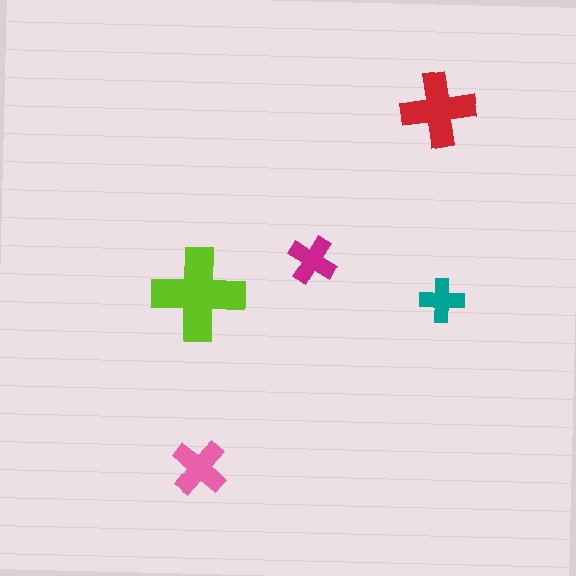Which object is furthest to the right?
The teal cross is rightmost.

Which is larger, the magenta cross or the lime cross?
The lime one.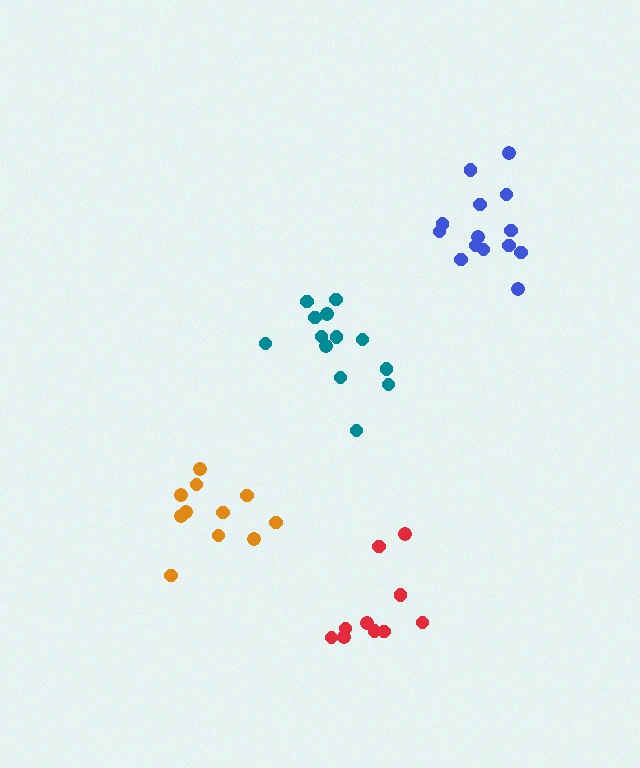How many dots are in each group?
Group 1: 10 dots, Group 2: 13 dots, Group 3: 11 dots, Group 4: 14 dots (48 total).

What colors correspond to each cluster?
The clusters are colored: red, teal, orange, blue.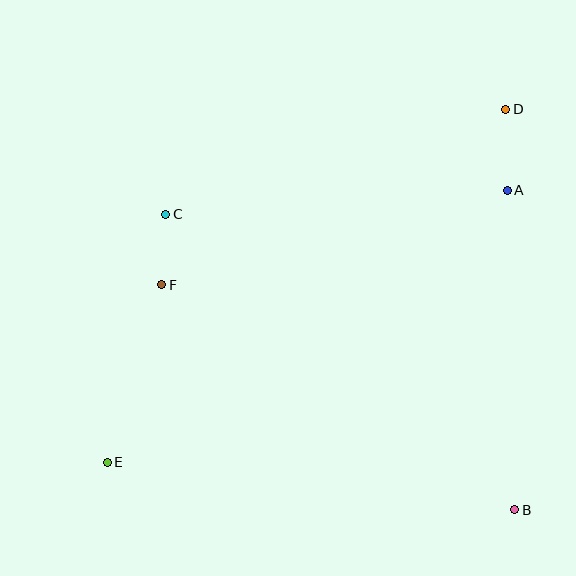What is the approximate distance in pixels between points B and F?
The distance between B and F is approximately 419 pixels.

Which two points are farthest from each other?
Points D and E are farthest from each other.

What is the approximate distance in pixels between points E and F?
The distance between E and F is approximately 186 pixels.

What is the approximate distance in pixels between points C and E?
The distance between C and E is approximately 255 pixels.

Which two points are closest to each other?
Points C and F are closest to each other.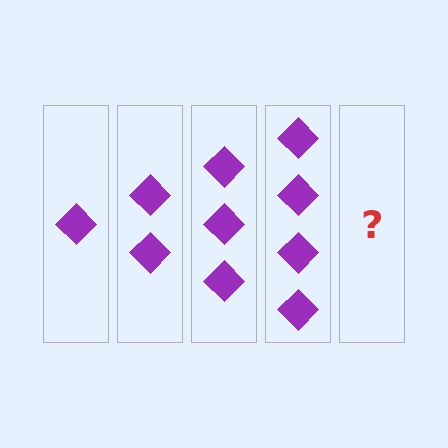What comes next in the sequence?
The next element should be 5 diamonds.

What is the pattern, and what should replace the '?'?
The pattern is that each step adds one more diamond. The '?' should be 5 diamonds.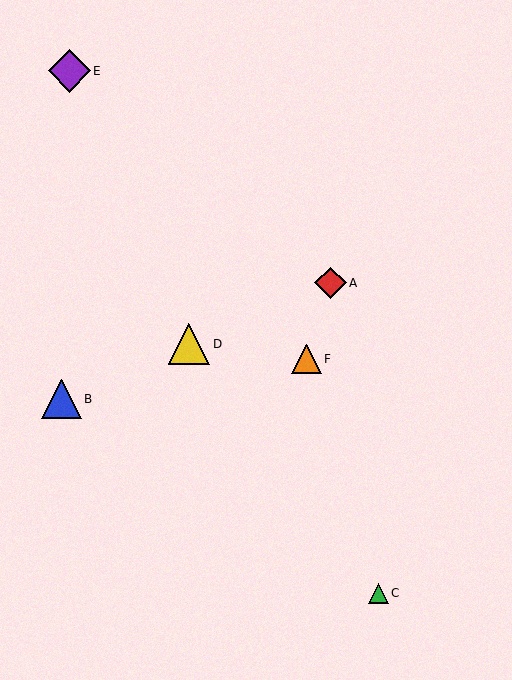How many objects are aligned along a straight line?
3 objects (A, B, D) are aligned along a straight line.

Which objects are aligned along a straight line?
Objects A, B, D are aligned along a straight line.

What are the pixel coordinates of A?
Object A is at (330, 283).